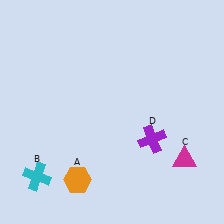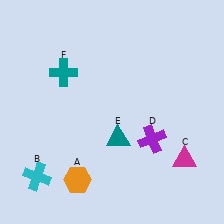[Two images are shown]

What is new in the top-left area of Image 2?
A teal cross (F) was added in the top-left area of Image 2.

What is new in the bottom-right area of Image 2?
A teal triangle (E) was added in the bottom-right area of Image 2.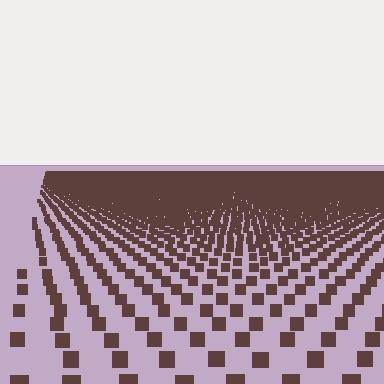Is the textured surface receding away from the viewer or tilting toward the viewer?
The surface is receding away from the viewer. Texture elements get smaller and denser toward the top.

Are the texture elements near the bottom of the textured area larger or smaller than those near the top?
Larger. Near the bottom, elements are closer to the viewer and appear at a bigger on-screen size.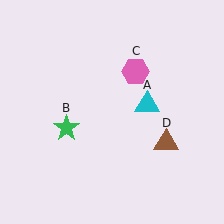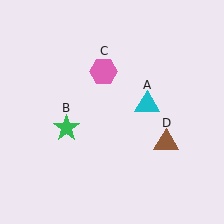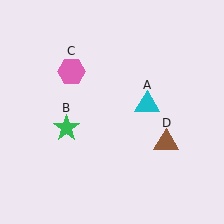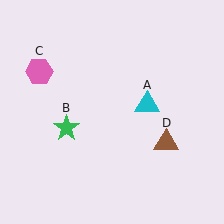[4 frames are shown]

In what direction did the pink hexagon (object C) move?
The pink hexagon (object C) moved left.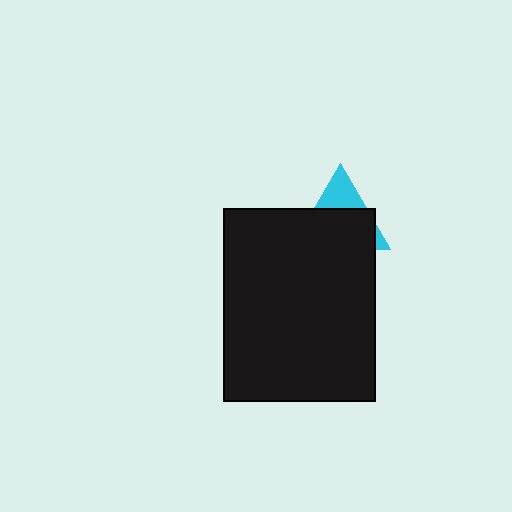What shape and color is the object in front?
The object in front is a black rectangle.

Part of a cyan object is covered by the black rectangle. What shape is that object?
It is a triangle.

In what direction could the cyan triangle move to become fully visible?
The cyan triangle could move up. That would shift it out from behind the black rectangle entirely.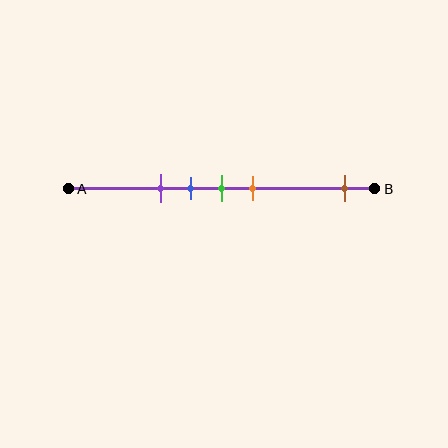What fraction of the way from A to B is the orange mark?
The orange mark is approximately 60% (0.6) of the way from A to B.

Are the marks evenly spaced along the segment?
No, the marks are not evenly spaced.